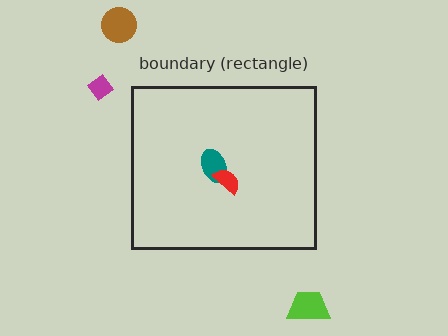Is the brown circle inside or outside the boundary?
Outside.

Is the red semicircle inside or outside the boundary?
Inside.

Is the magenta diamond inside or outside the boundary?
Outside.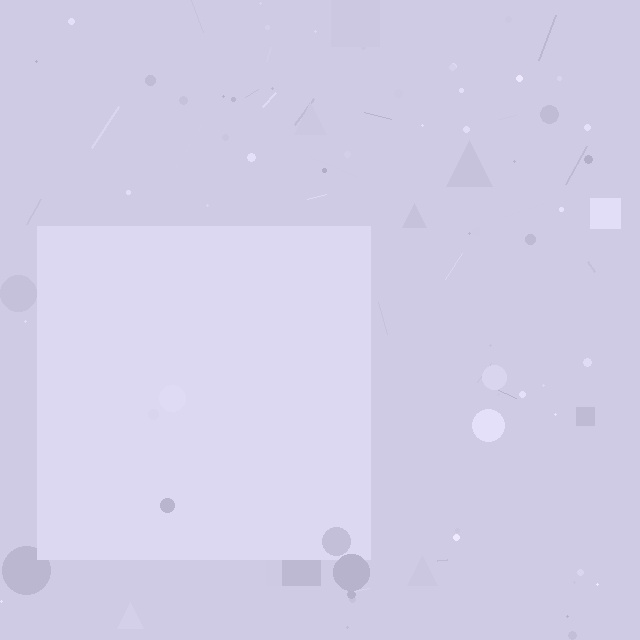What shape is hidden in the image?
A square is hidden in the image.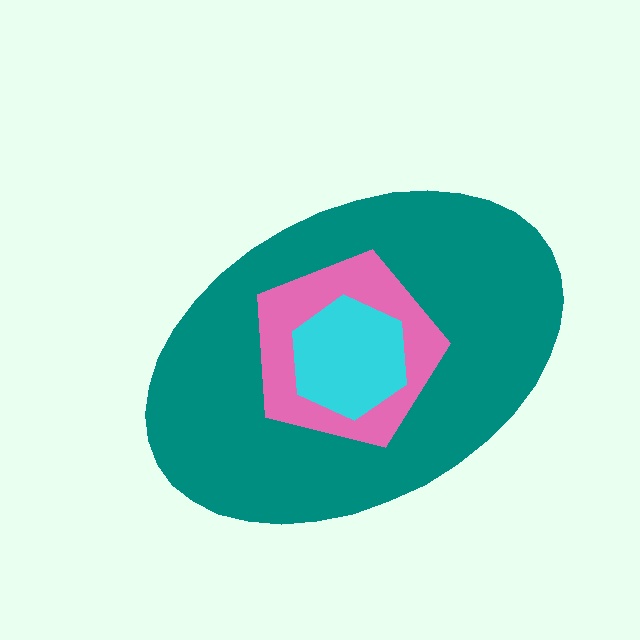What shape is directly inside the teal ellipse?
The pink pentagon.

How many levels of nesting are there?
3.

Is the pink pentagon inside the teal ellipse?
Yes.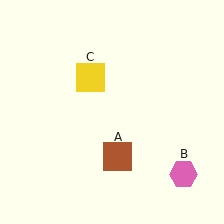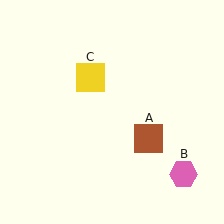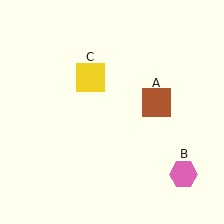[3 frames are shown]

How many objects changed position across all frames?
1 object changed position: brown square (object A).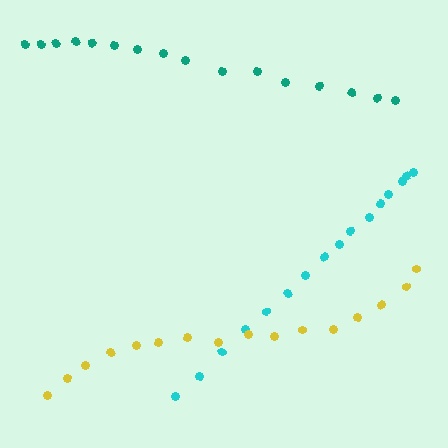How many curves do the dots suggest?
There are 3 distinct paths.